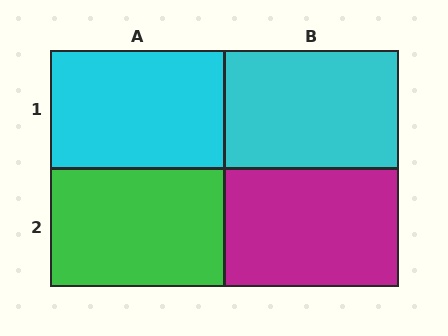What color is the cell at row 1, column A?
Cyan.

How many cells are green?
1 cell is green.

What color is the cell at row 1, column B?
Cyan.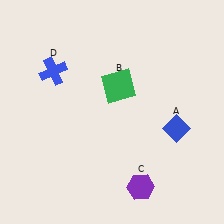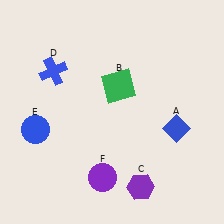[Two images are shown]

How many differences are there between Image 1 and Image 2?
There are 2 differences between the two images.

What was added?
A blue circle (E), a purple circle (F) were added in Image 2.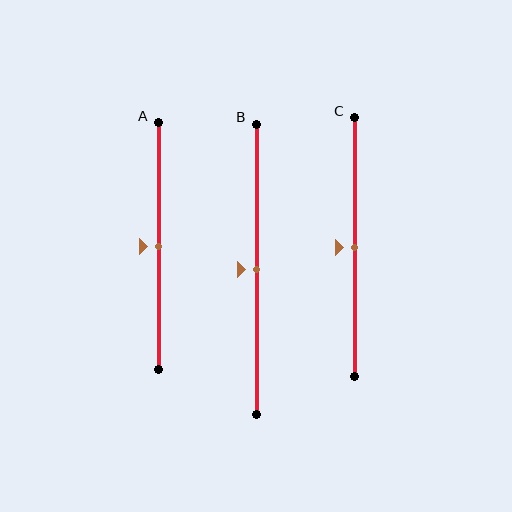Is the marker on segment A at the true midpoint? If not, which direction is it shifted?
Yes, the marker on segment A is at the true midpoint.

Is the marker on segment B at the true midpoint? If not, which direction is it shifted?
Yes, the marker on segment B is at the true midpoint.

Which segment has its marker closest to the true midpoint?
Segment A has its marker closest to the true midpoint.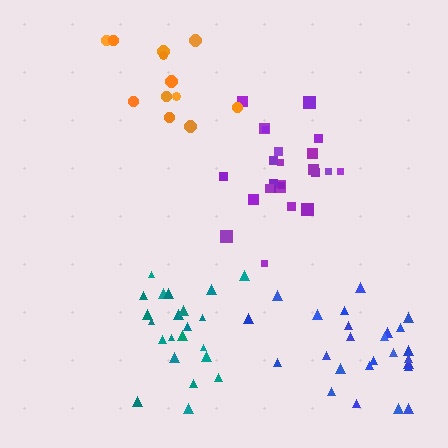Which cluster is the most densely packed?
Purple.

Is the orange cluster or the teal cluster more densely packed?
Teal.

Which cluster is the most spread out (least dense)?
Orange.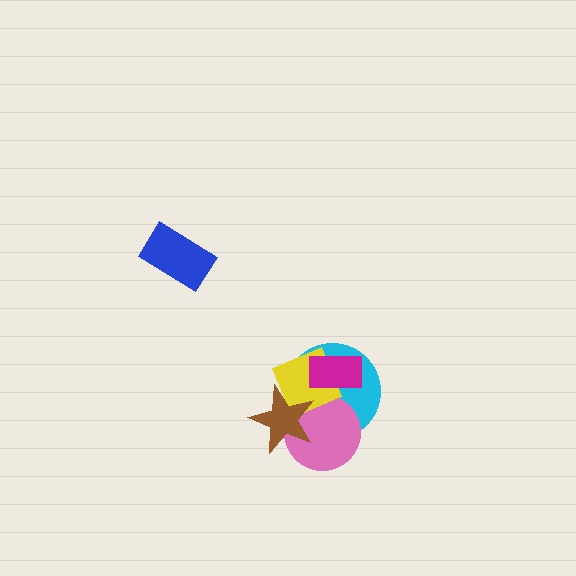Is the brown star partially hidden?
No, no other shape covers it.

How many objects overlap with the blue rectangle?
0 objects overlap with the blue rectangle.